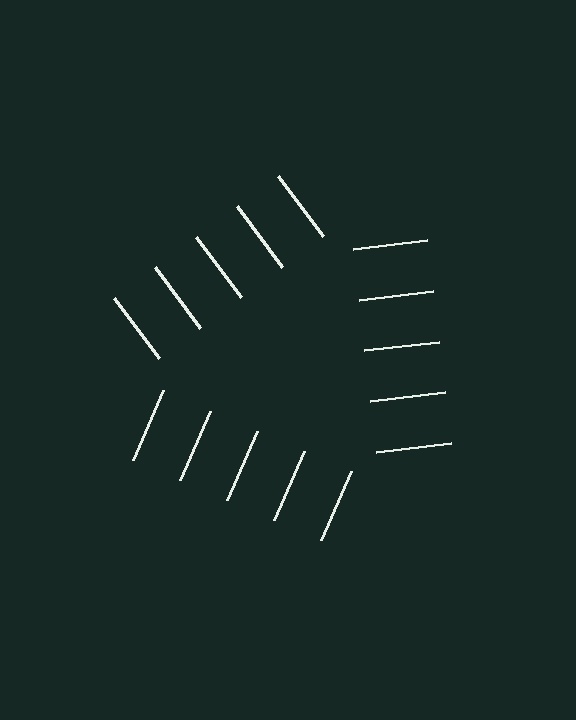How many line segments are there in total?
15 — 5 along each of the 3 edges.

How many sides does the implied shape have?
3 sides — the line-ends trace a triangle.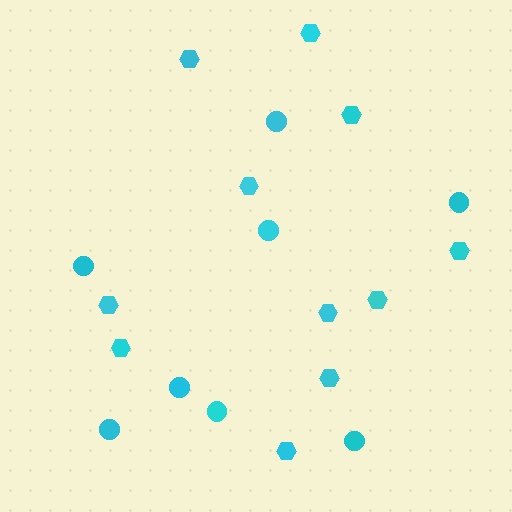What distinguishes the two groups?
There are 2 groups: one group of circles (8) and one group of hexagons (11).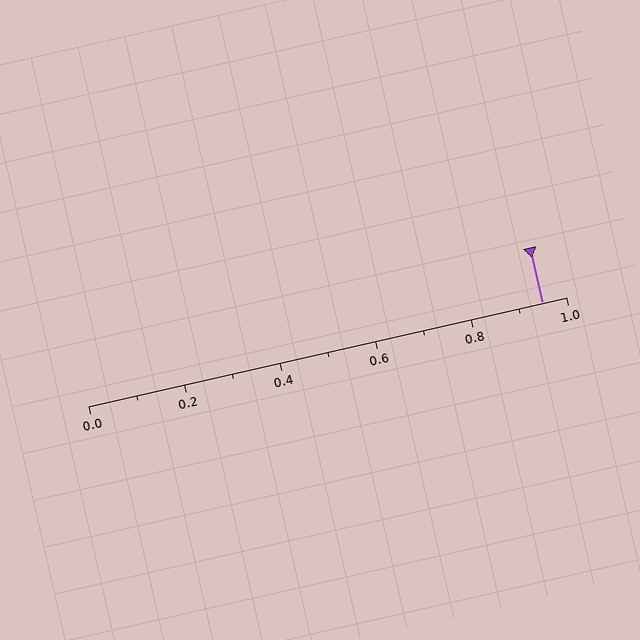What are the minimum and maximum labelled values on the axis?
The axis runs from 0.0 to 1.0.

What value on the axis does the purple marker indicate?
The marker indicates approximately 0.95.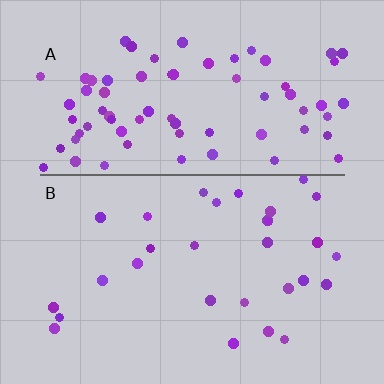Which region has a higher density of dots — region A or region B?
A (the top).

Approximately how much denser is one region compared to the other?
Approximately 2.5× — region A over region B.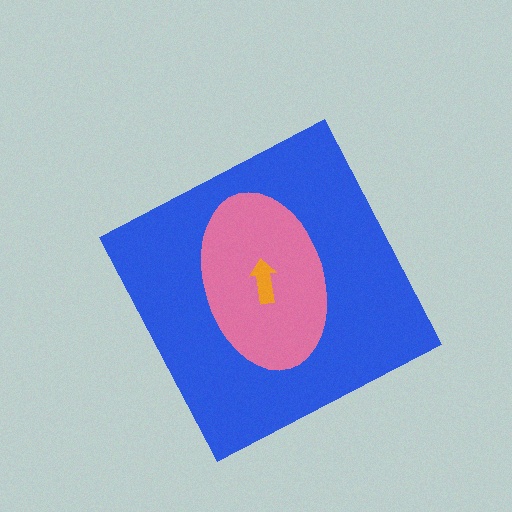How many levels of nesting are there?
3.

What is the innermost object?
The orange arrow.